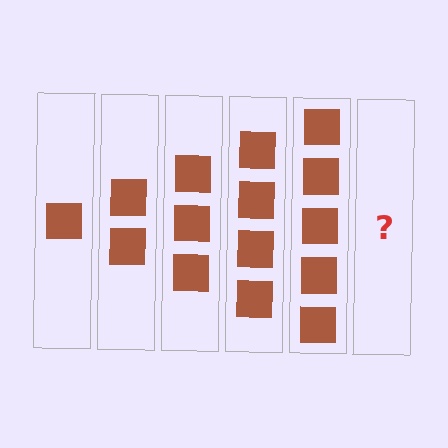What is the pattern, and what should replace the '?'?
The pattern is that each step adds one more square. The '?' should be 6 squares.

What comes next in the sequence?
The next element should be 6 squares.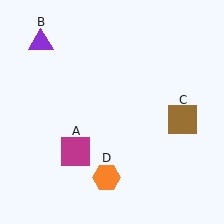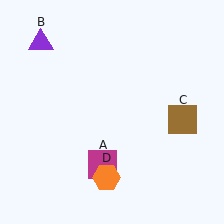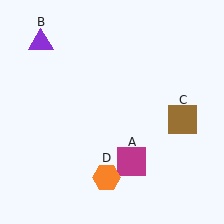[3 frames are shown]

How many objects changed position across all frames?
1 object changed position: magenta square (object A).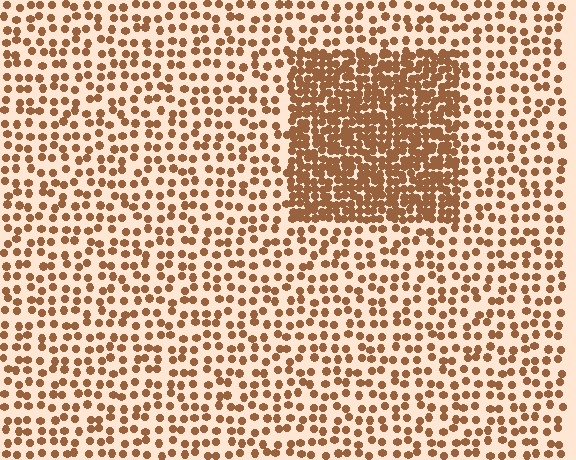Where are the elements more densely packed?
The elements are more densely packed inside the rectangle boundary.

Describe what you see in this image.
The image contains small brown elements arranged at two different densities. A rectangle-shaped region is visible where the elements are more densely packed than the surrounding area.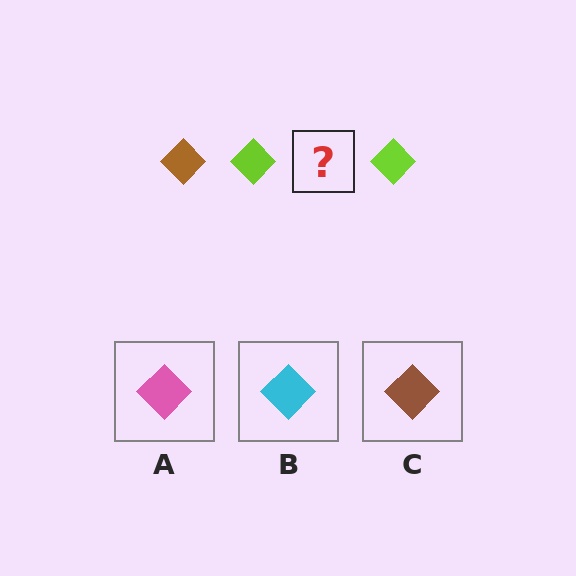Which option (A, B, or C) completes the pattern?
C.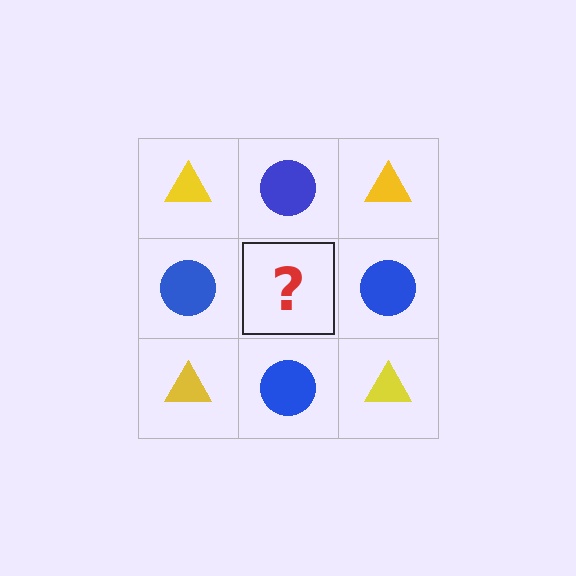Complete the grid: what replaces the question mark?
The question mark should be replaced with a yellow triangle.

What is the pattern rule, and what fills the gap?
The rule is that it alternates yellow triangle and blue circle in a checkerboard pattern. The gap should be filled with a yellow triangle.